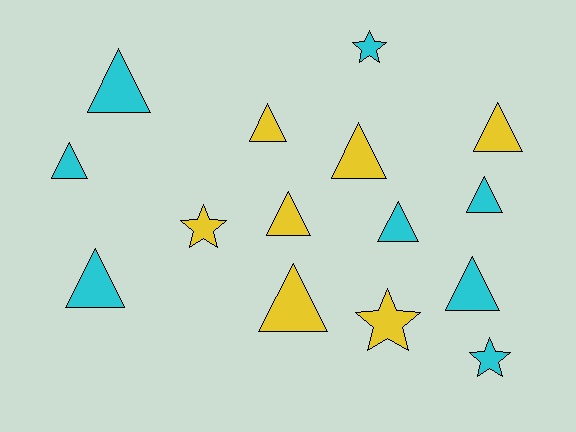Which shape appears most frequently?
Triangle, with 11 objects.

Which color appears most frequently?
Cyan, with 8 objects.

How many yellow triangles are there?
There are 5 yellow triangles.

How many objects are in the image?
There are 15 objects.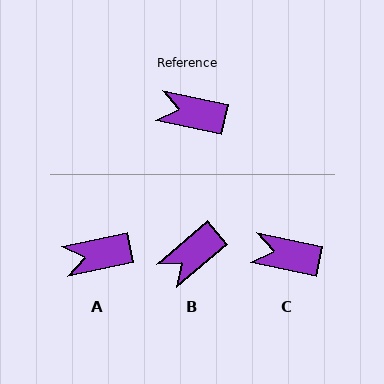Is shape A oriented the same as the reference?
No, it is off by about 24 degrees.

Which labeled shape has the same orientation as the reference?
C.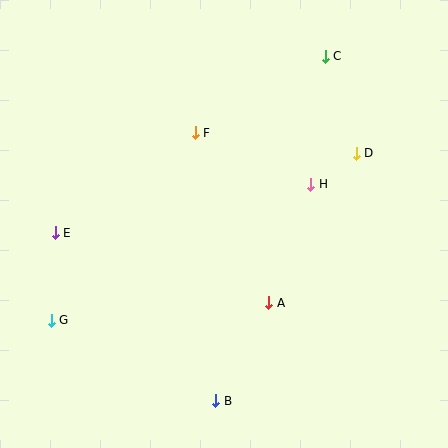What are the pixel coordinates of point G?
Point G is at (51, 320).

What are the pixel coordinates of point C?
Point C is at (325, 56).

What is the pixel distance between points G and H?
The distance between G and H is 293 pixels.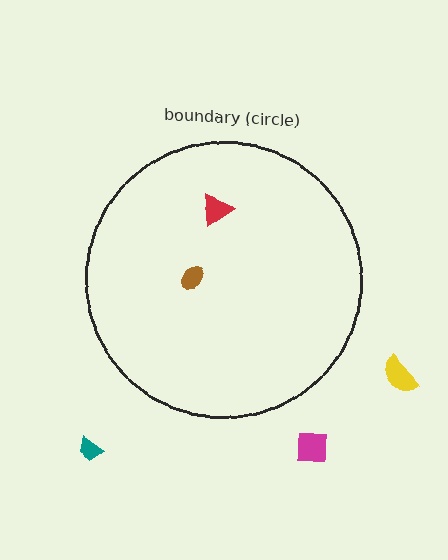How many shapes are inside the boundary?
2 inside, 3 outside.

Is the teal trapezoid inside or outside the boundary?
Outside.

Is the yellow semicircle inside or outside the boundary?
Outside.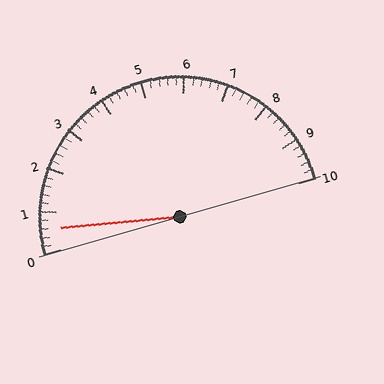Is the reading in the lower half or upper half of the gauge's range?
The reading is in the lower half of the range (0 to 10).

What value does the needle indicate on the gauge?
The needle indicates approximately 0.6.